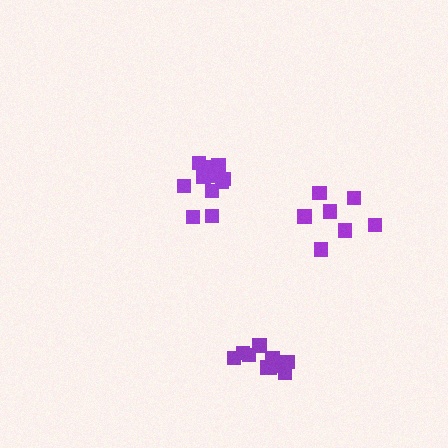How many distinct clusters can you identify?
There are 3 distinct clusters.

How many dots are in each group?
Group 1: 10 dots, Group 2: 11 dots, Group 3: 7 dots (28 total).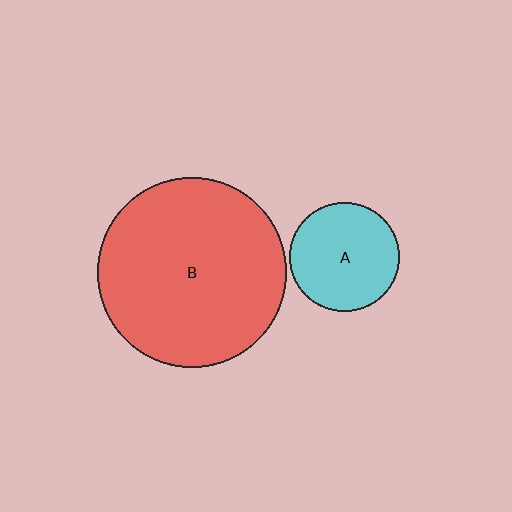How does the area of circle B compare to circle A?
Approximately 3.0 times.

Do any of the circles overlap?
No, none of the circles overlap.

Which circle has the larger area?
Circle B (red).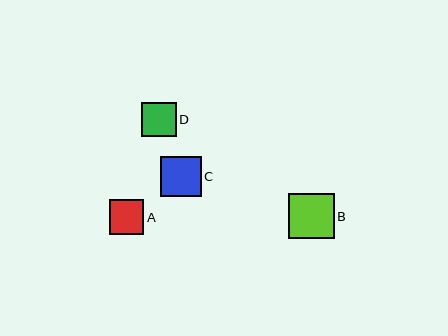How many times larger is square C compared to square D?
Square C is approximately 1.2 times the size of square D.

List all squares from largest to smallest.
From largest to smallest: B, C, D, A.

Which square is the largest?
Square B is the largest with a size of approximately 45 pixels.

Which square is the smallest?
Square A is the smallest with a size of approximately 34 pixels.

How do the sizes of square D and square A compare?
Square D and square A are approximately the same size.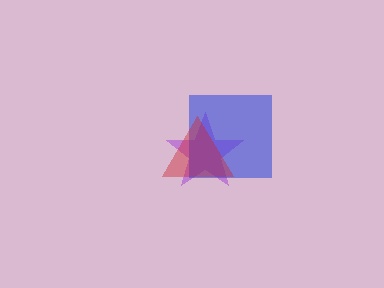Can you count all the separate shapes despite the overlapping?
Yes, there are 3 separate shapes.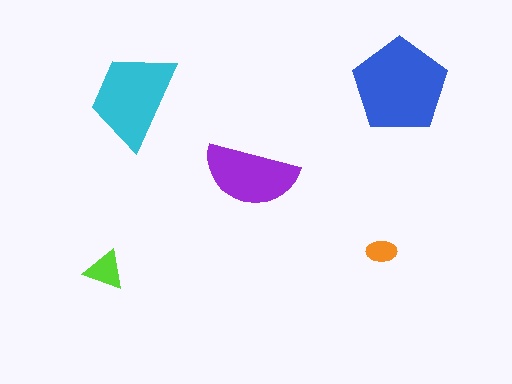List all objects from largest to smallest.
The blue pentagon, the cyan trapezoid, the purple semicircle, the lime triangle, the orange ellipse.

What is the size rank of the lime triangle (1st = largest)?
4th.